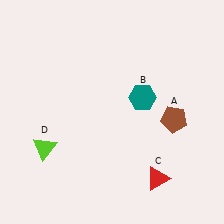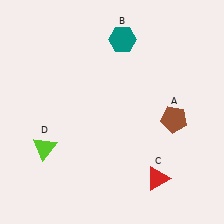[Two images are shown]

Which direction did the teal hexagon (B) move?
The teal hexagon (B) moved up.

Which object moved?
The teal hexagon (B) moved up.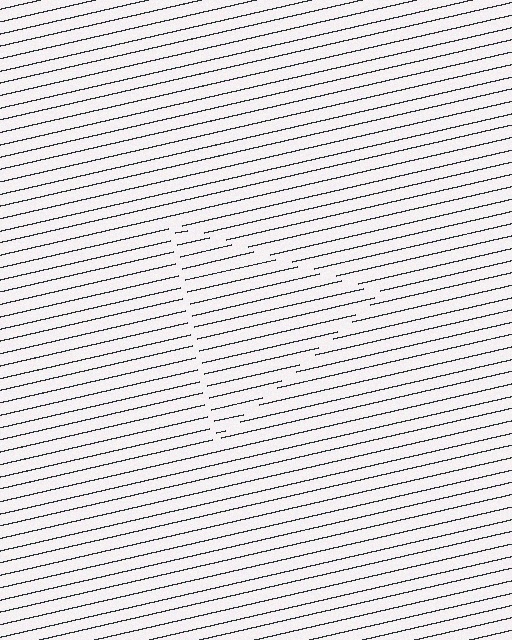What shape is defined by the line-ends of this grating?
An illusory triangle. The interior of the shape contains the same grating, shifted by half a period — the contour is defined by the phase discontinuity where line-ends from the inner and outer gratings abut.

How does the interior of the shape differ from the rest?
The interior of the shape contains the same grating, shifted by half a period — the contour is defined by the phase discontinuity where line-ends from the inner and outer gratings abut.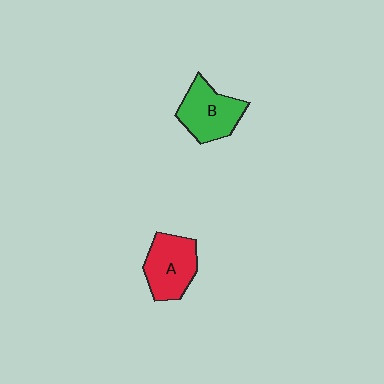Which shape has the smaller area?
Shape B (green).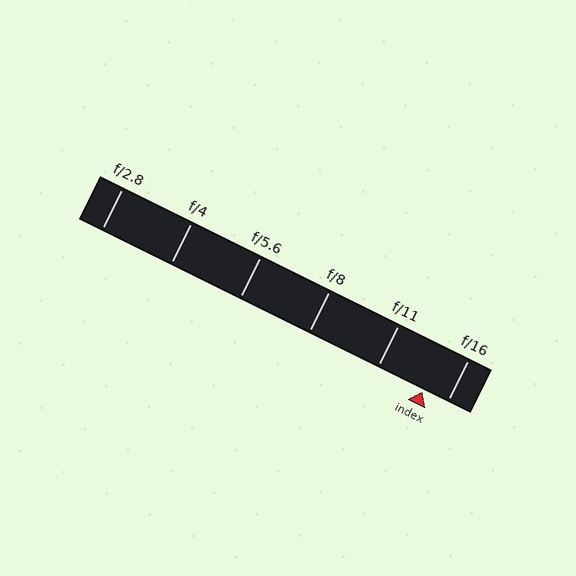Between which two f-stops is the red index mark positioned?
The index mark is between f/11 and f/16.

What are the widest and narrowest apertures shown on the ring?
The widest aperture shown is f/2.8 and the narrowest is f/16.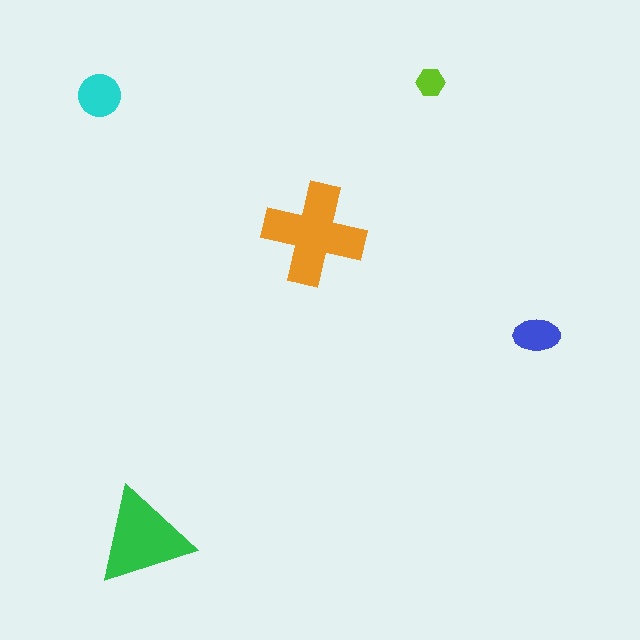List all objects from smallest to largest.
The lime hexagon, the blue ellipse, the cyan circle, the green triangle, the orange cross.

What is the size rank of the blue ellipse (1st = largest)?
4th.